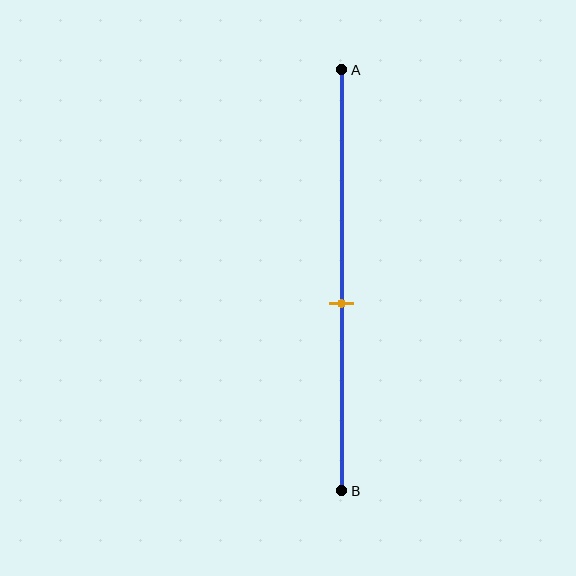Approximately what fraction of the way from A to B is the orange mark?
The orange mark is approximately 55% of the way from A to B.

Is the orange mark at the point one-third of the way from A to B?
No, the mark is at about 55% from A, not at the 33% one-third point.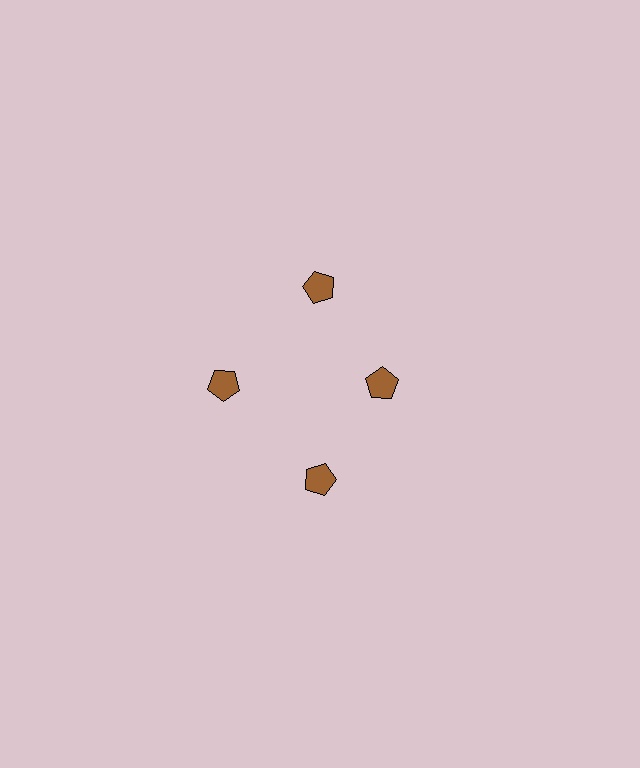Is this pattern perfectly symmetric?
No. The 4 brown pentagons are arranged in a ring, but one element near the 3 o'clock position is pulled inward toward the center, breaking the 4-fold rotational symmetry.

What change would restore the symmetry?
The symmetry would be restored by moving it outward, back onto the ring so that all 4 pentagons sit at equal angles and equal distance from the center.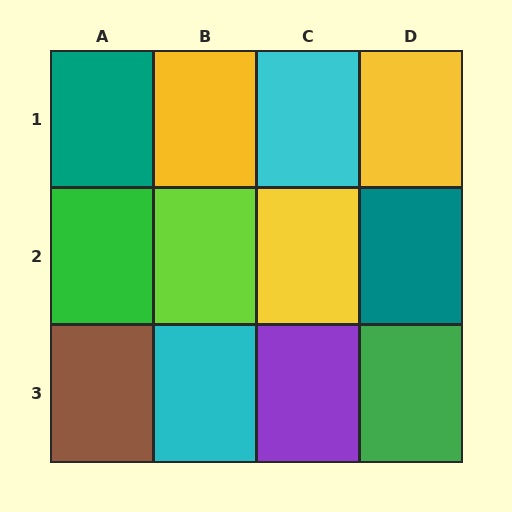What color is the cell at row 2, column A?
Green.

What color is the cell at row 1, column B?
Yellow.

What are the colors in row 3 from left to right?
Brown, cyan, purple, green.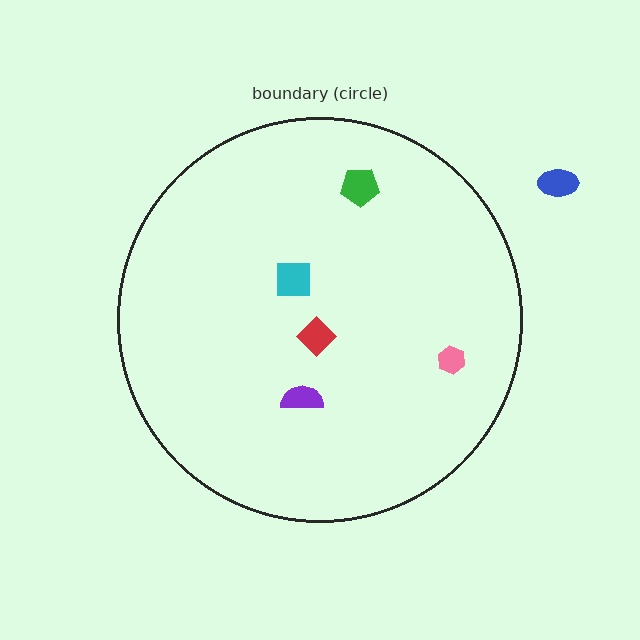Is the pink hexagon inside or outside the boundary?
Inside.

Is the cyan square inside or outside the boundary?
Inside.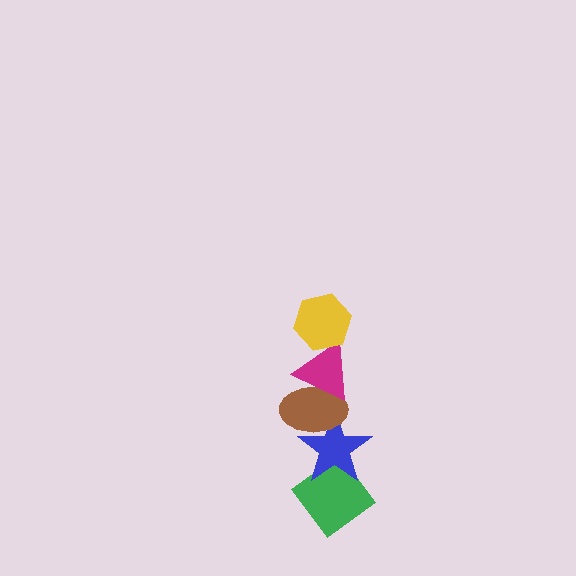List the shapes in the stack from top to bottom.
From top to bottom: the yellow hexagon, the magenta triangle, the brown ellipse, the blue star, the green diamond.